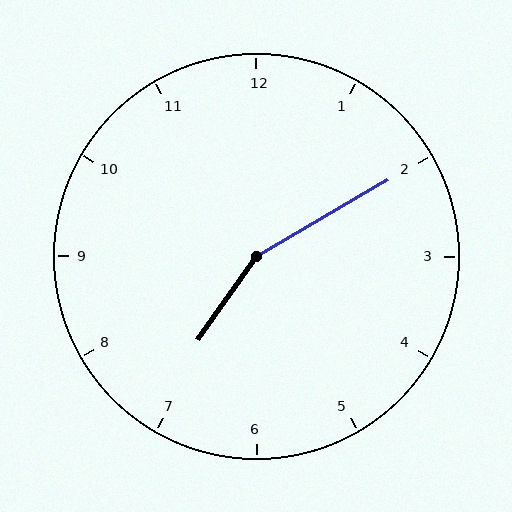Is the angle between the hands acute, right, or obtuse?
It is obtuse.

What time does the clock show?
7:10.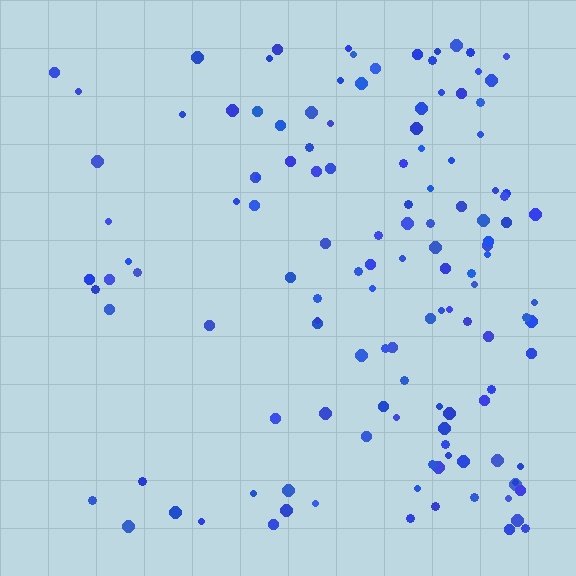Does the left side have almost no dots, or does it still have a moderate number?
Still a moderate number, just noticeably fewer than the right.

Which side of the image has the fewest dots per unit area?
The left.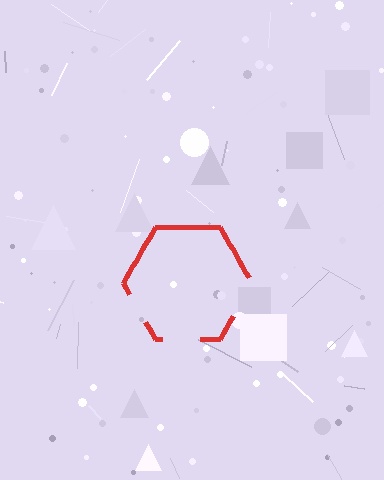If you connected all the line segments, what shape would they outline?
They would outline a hexagon.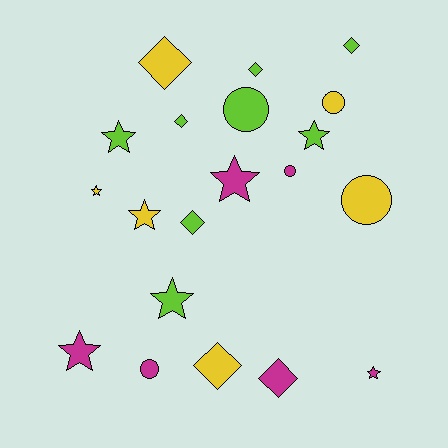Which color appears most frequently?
Lime, with 8 objects.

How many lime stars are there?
There are 3 lime stars.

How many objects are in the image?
There are 20 objects.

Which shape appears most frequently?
Star, with 8 objects.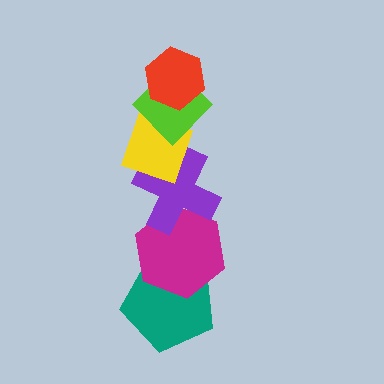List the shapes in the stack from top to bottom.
From top to bottom: the red hexagon, the lime diamond, the yellow diamond, the purple cross, the magenta hexagon, the teal pentagon.